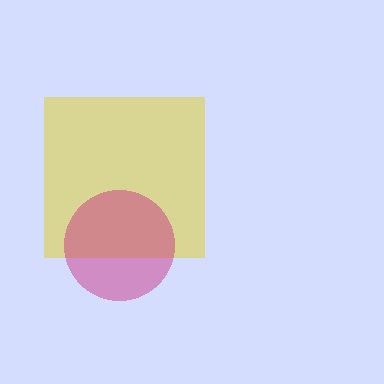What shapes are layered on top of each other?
The layered shapes are: a yellow square, a magenta circle.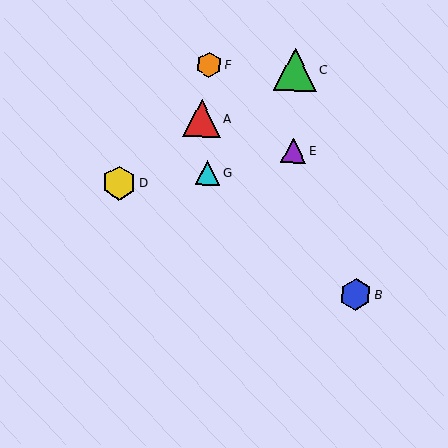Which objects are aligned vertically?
Objects C, E are aligned vertically.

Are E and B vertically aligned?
No, E is at x≈293 and B is at x≈356.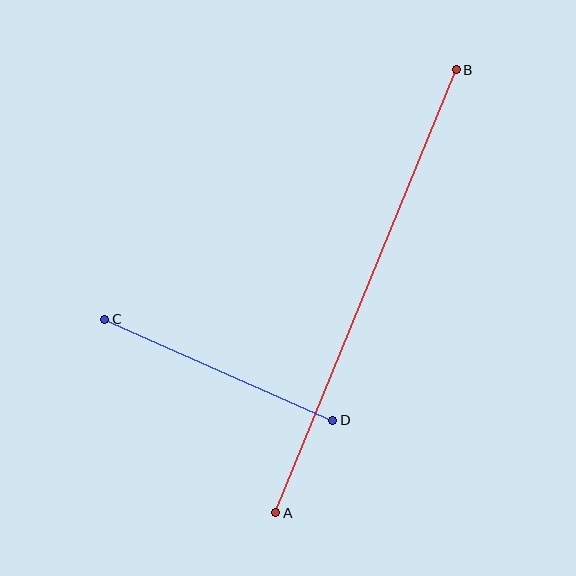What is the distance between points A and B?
The distance is approximately 478 pixels.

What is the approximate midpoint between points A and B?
The midpoint is at approximately (366, 291) pixels.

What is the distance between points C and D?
The distance is approximately 249 pixels.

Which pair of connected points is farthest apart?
Points A and B are farthest apart.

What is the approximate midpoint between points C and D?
The midpoint is at approximately (219, 370) pixels.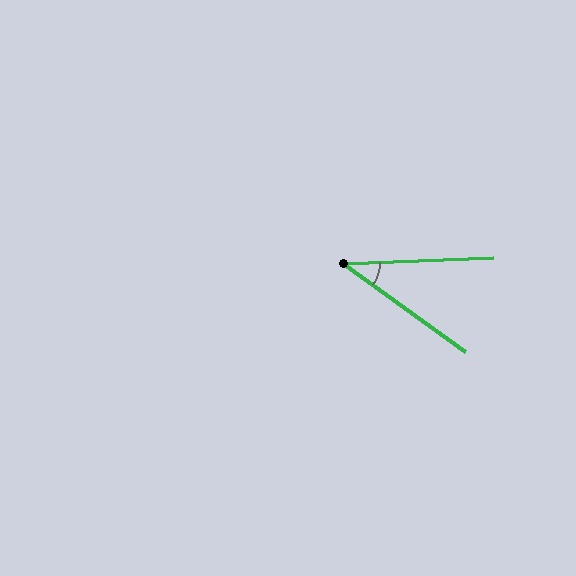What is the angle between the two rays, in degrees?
Approximately 38 degrees.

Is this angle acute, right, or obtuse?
It is acute.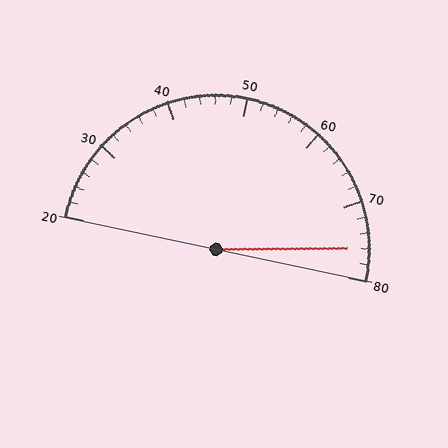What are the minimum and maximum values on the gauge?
The gauge ranges from 20 to 80.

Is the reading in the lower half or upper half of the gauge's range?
The reading is in the upper half of the range (20 to 80).